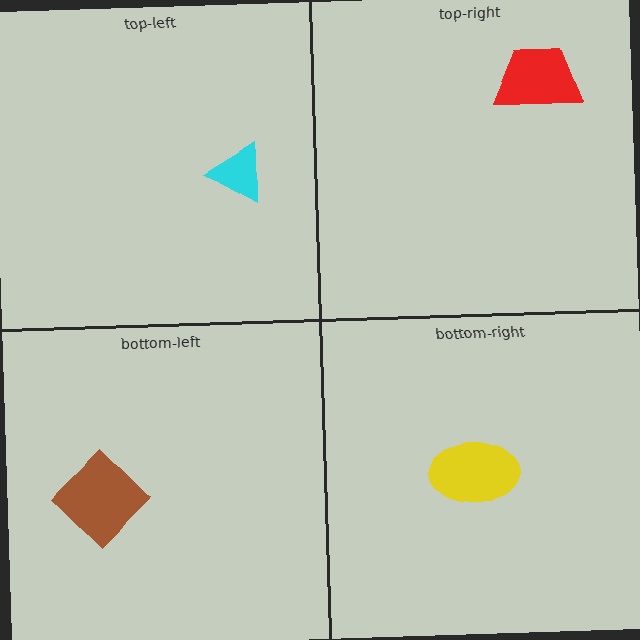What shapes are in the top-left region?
The cyan triangle.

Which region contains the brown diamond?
The bottom-left region.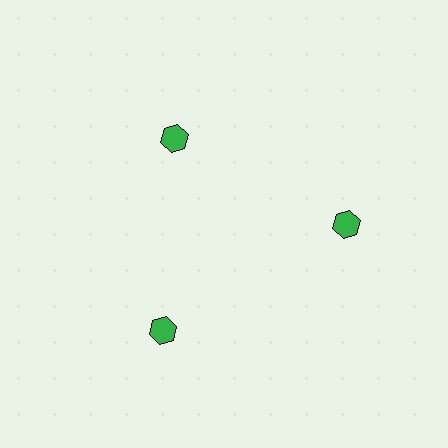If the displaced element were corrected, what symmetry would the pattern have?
It would have 3-fold rotational symmetry — the pattern would map onto itself every 120 degrees.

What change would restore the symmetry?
The symmetry would be restored by moving it outward, back onto the ring so that all 3 hexagons sit at equal angles and equal distance from the center.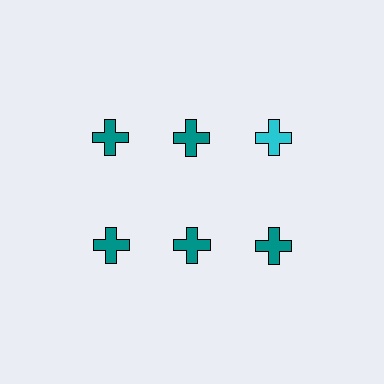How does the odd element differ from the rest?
It has a different color: cyan instead of teal.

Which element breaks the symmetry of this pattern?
The cyan cross in the top row, center column breaks the symmetry. All other shapes are teal crosses.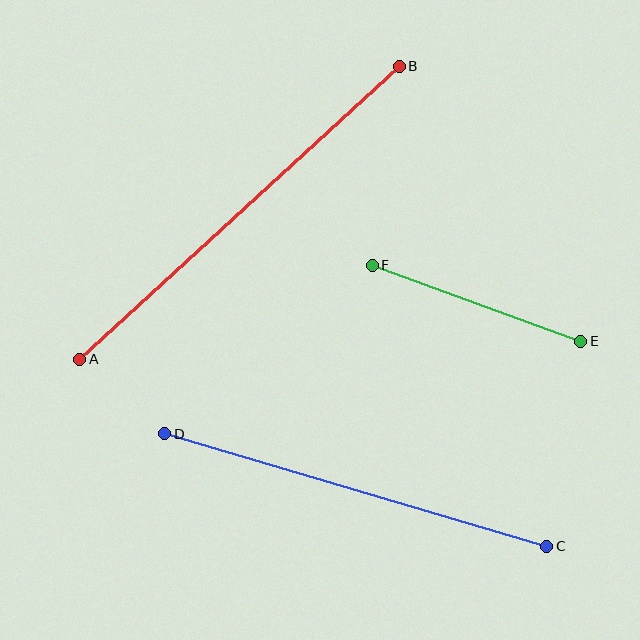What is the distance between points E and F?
The distance is approximately 222 pixels.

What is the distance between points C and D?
The distance is approximately 398 pixels.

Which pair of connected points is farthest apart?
Points A and B are farthest apart.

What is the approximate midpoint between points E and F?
The midpoint is at approximately (476, 303) pixels.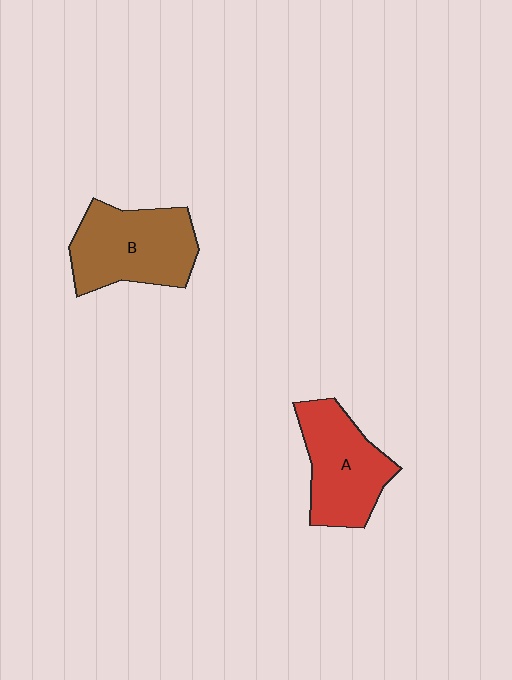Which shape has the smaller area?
Shape A (red).